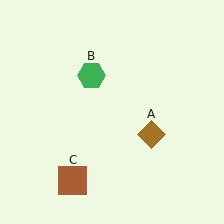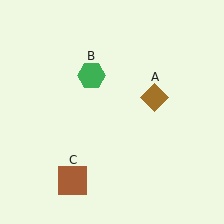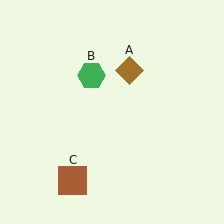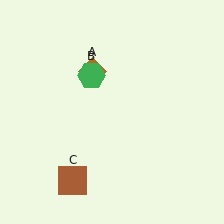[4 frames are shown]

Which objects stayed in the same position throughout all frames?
Green hexagon (object B) and brown square (object C) remained stationary.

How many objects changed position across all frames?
1 object changed position: brown diamond (object A).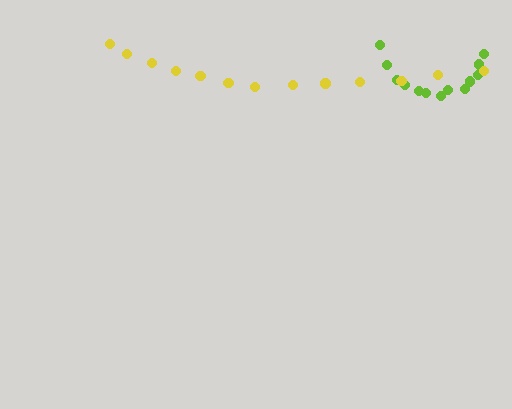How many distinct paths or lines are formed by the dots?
There are 2 distinct paths.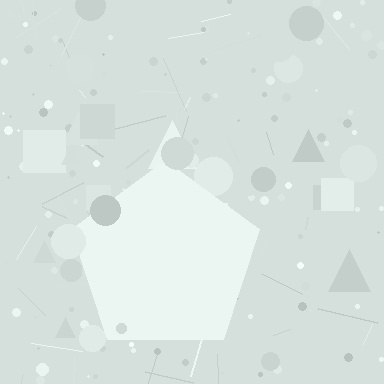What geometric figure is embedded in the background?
A pentagon is embedded in the background.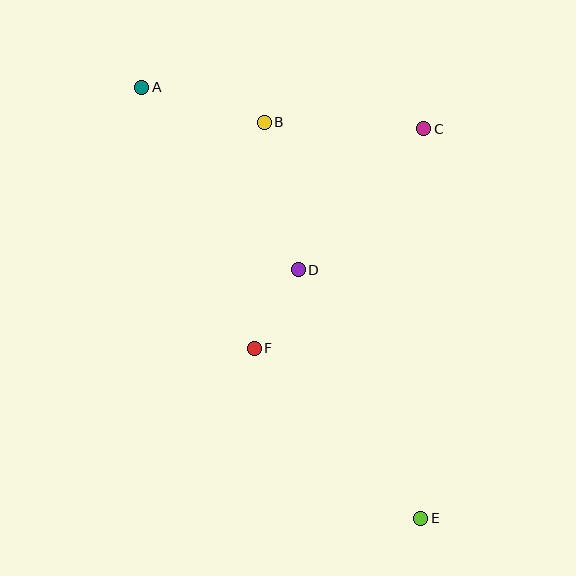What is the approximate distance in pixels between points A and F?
The distance between A and F is approximately 284 pixels.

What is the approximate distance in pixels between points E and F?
The distance between E and F is approximately 238 pixels.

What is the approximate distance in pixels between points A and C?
The distance between A and C is approximately 285 pixels.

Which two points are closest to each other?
Points D and F are closest to each other.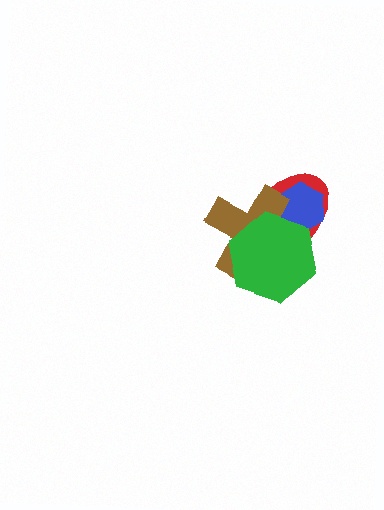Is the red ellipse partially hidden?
Yes, it is partially covered by another shape.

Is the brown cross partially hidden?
Yes, it is partially covered by another shape.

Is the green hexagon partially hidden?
No, no other shape covers it.